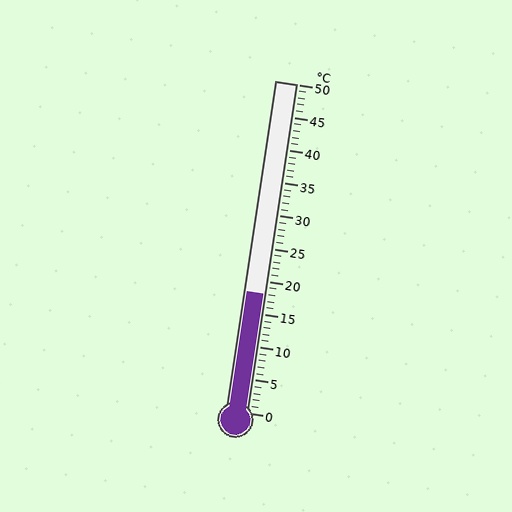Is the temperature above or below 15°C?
The temperature is above 15°C.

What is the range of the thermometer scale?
The thermometer scale ranges from 0°C to 50°C.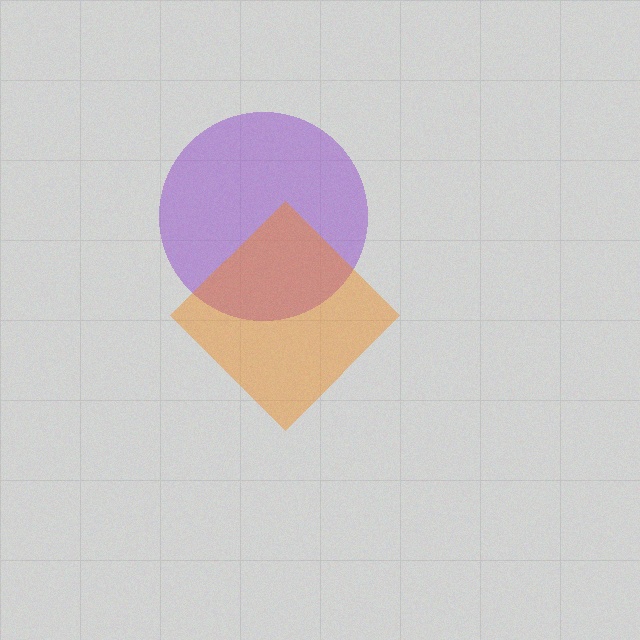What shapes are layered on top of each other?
The layered shapes are: a purple circle, an orange diamond.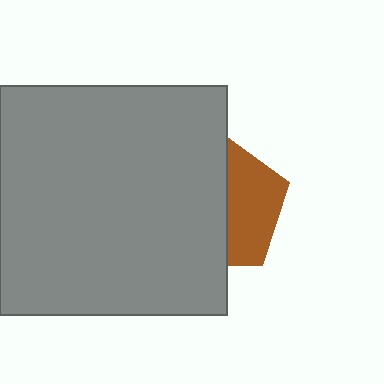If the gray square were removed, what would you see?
You would see the complete brown pentagon.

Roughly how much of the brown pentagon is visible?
A small part of it is visible (roughly 42%).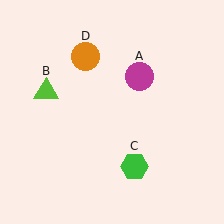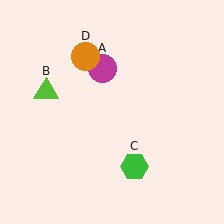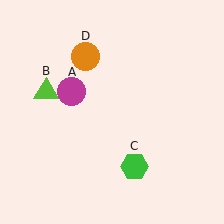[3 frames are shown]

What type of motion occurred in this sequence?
The magenta circle (object A) rotated counterclockwise around the center of the scene.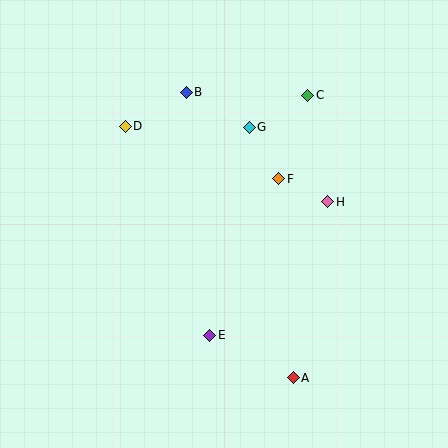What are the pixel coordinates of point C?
Point C is at (308, 95).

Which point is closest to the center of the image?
Point F at (279, 179) is closest to the center.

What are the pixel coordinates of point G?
Point G is at (249, 127).